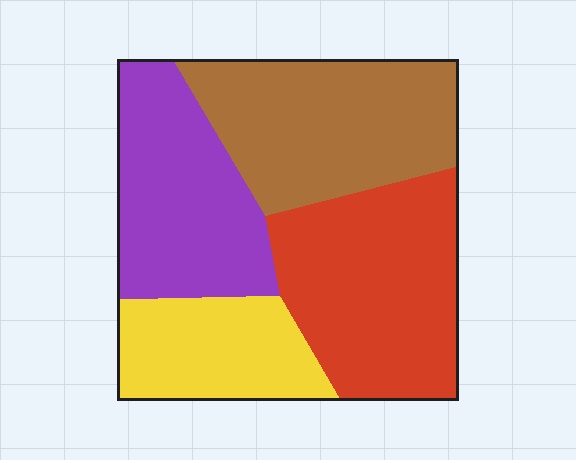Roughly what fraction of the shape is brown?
Brown covers roughly 30% of the shape.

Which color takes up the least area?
Yellow, at roughly 15%.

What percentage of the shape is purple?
Purple takes up about one quarter (1/4) of the shape.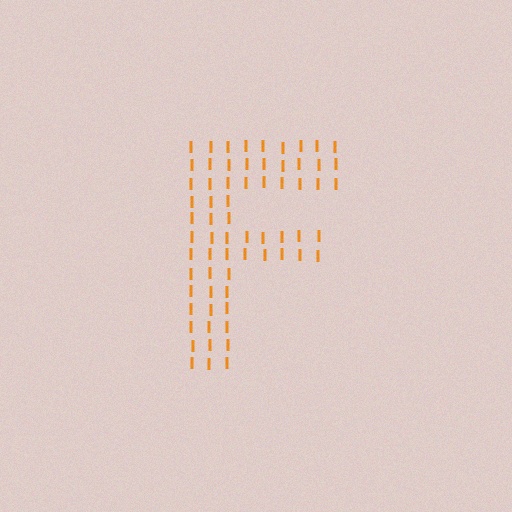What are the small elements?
The small elements are letter I's.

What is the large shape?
The large shape is the letter F.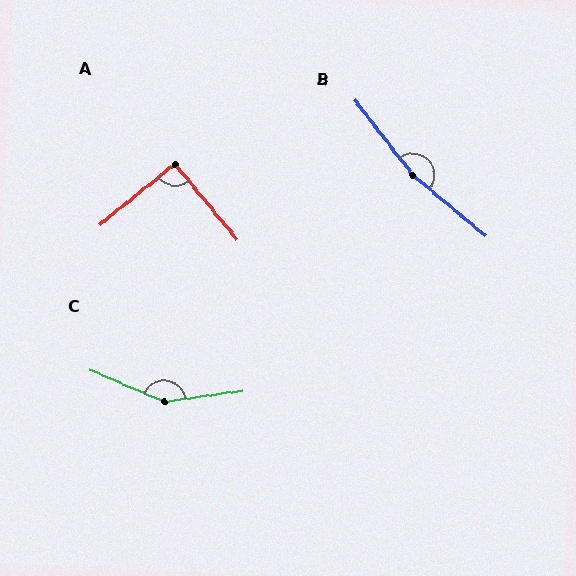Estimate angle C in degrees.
Approximately 149 degrees.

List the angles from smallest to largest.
A (91°), C (149°), B (168°).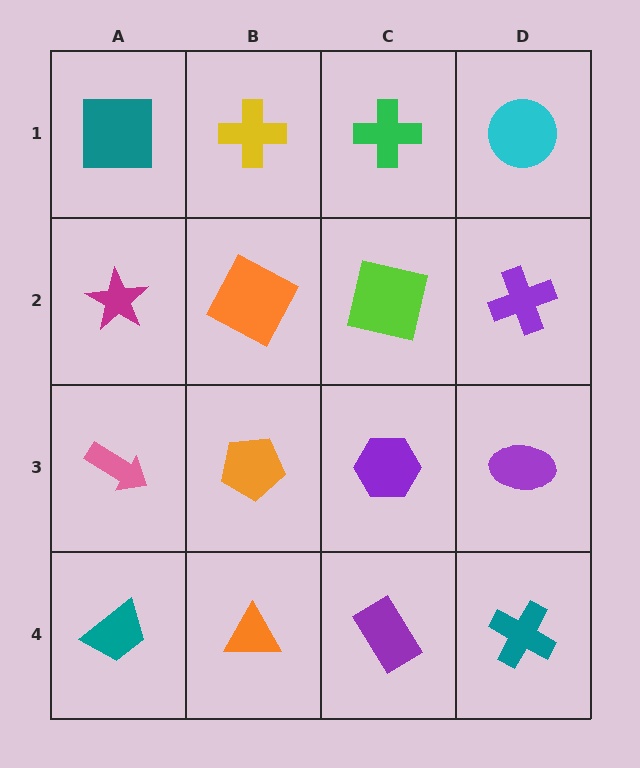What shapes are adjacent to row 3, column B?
An orange square (row 2, column B), an orange triangle (row 4, column B), a pink arrow (row 3, column A), a purple hexagon (row 3, column C).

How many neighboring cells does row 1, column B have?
3.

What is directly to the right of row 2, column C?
A purple cross.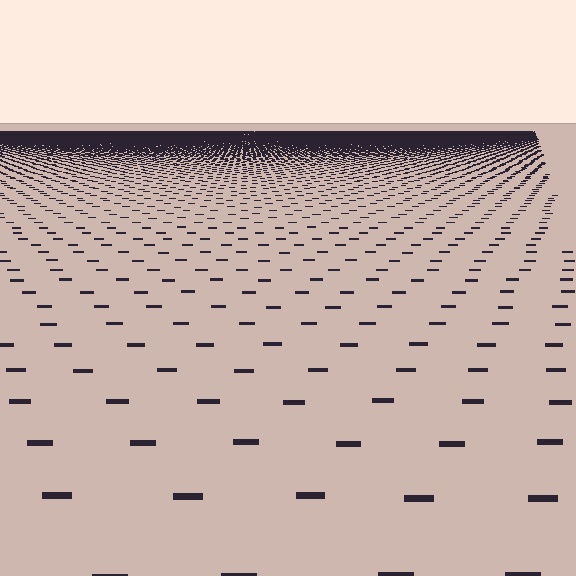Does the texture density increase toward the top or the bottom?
Density increases toward the top.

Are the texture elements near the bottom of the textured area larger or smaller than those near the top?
Larger. Near the bottom, elements are closer to the viewer and appear at a bigger on-screen size.